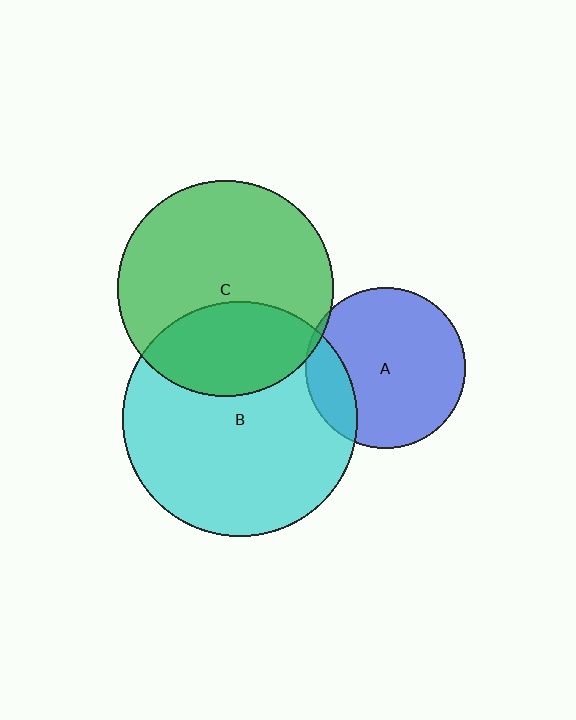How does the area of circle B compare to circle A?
Approximately 2.1 times.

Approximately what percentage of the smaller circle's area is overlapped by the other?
Approximately 5%.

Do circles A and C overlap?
Yes.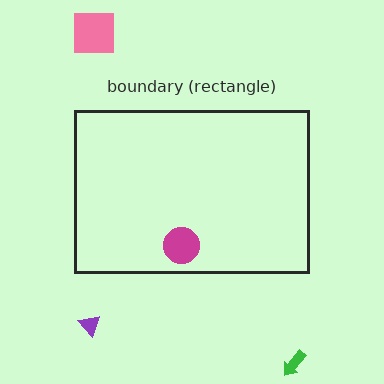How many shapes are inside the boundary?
1 inside, 3 outside.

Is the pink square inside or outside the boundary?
Outside.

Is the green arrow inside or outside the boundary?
Outside.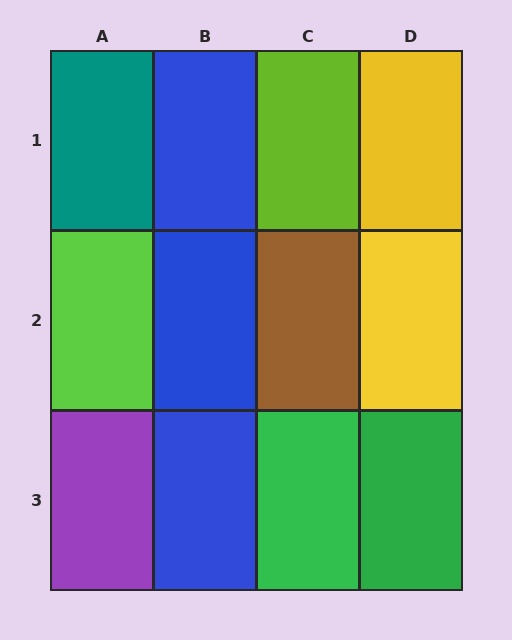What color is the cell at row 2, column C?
Brown.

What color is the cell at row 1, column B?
Blue.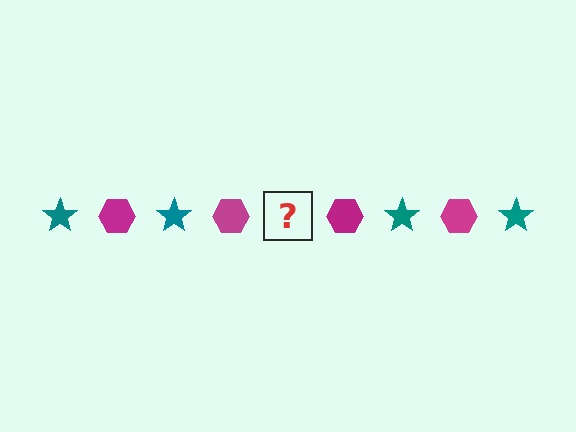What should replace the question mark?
The question mark should be replaced with a teal star.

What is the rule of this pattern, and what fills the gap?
The rule is that the pattern alternates between teal star and magenta hexagon. The gap should be filled with a teal star.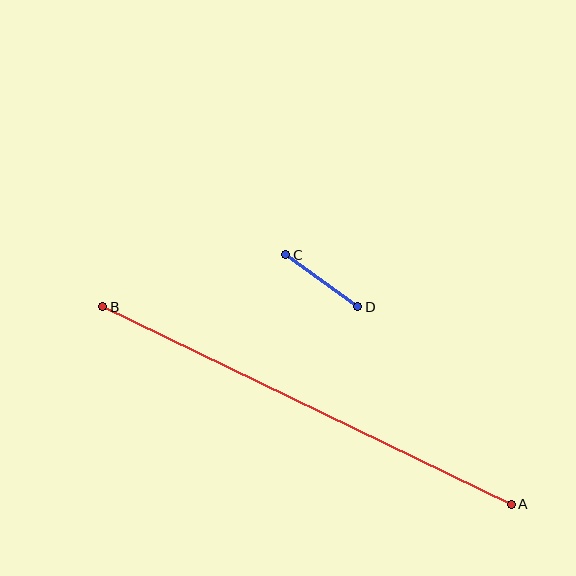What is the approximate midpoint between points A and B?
The midpoint is at approximately (307, 406) pixels.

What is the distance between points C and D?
The distance is approximately 89 pixels.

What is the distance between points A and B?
The distance is approximately 454 pixels.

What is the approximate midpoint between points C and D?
The midpoint is at approximately (322, 281) pixels.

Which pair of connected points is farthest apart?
Points A and B are farthest apart.